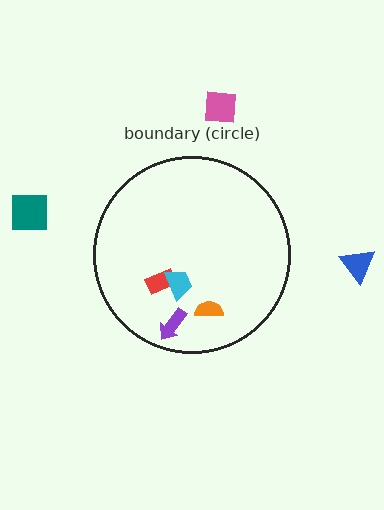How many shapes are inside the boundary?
4 inside, 3 outside.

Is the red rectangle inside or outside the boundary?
Inside.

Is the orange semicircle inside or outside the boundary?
Inside.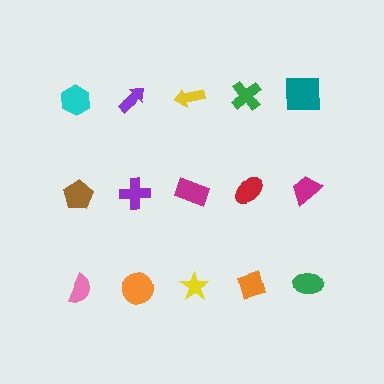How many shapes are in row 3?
5 shapes.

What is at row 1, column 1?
A cyan hexagon.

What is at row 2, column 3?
A magenta rectangle.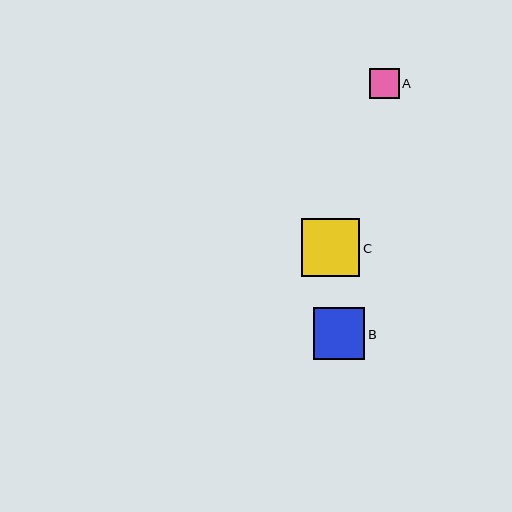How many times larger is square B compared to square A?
Square B is approximately 1.8 times the size of square A.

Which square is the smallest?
Square A is the smallest with a size of approximately 29 pixels.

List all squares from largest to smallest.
From largest to smallest: C, B, A.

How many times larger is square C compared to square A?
Square C is approximately 2.0 times the size of square A.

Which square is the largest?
Square C is the largest with a size of approximately 58 pixels.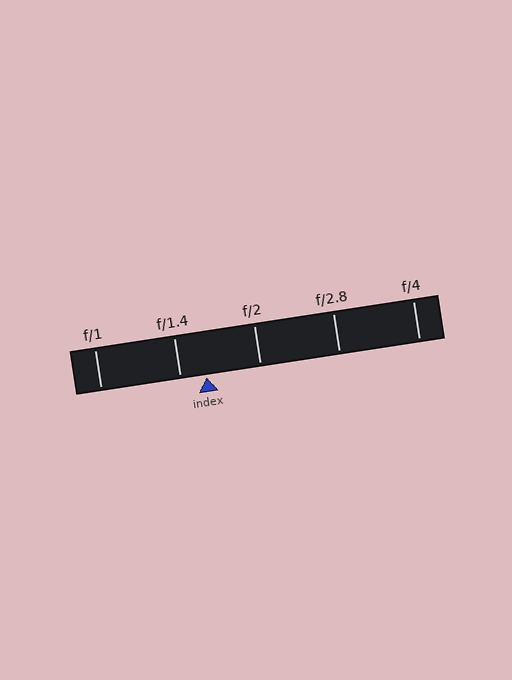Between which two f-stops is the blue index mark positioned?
The index mark is between f/1.4 and f/2.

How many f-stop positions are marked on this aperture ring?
There are 5 f-stop positions marked.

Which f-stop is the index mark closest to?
The index mark is closest to f/1.4.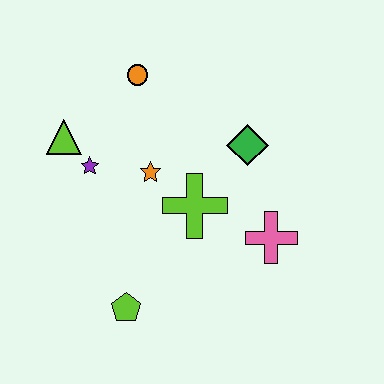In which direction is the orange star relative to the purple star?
The orange star is to the right of the purple star.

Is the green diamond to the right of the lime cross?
Yes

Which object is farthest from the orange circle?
The lime pentagon is farthest from the orange circle.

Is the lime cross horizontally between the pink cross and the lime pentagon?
Yes